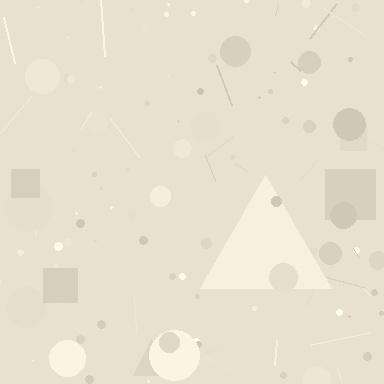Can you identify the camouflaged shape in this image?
The camouflaged shape is a triangle.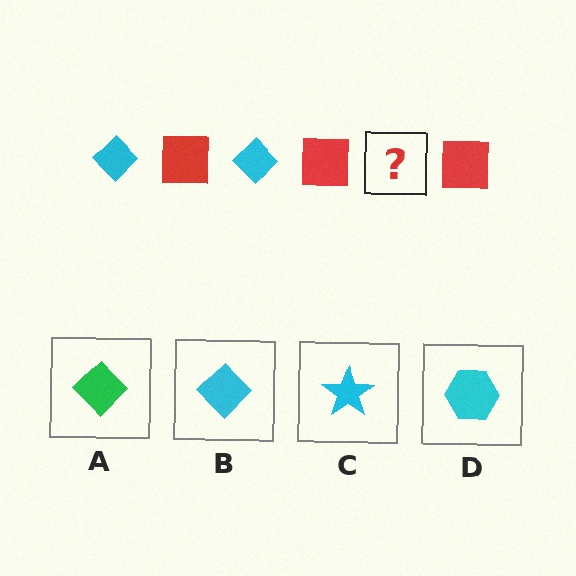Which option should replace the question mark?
Option B.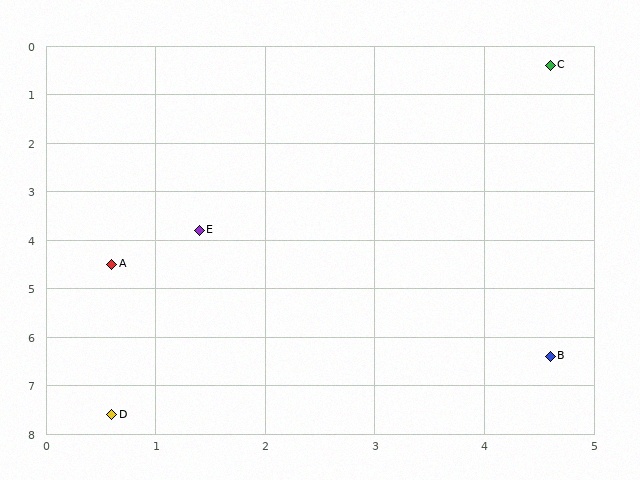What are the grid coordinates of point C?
Point C is at approximately (4.6, 0.4).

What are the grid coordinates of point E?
Point E is at approximately (1.4, 3.8).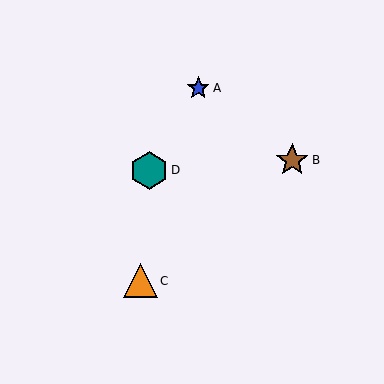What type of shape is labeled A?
Shape A is a blue star.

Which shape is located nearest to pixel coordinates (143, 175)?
The teal hexagon (labeled D) at (149, 170) is nearest to that location.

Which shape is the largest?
The teal hexagon (labeled D) is the largest.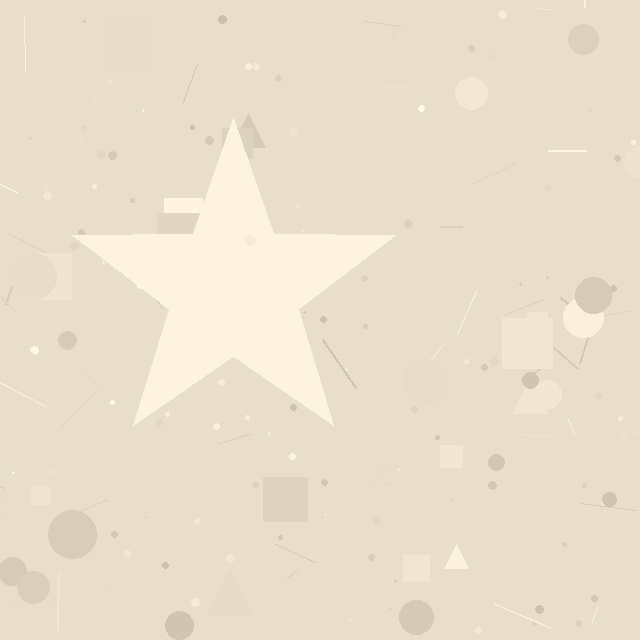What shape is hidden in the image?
A star is hidden in the image.